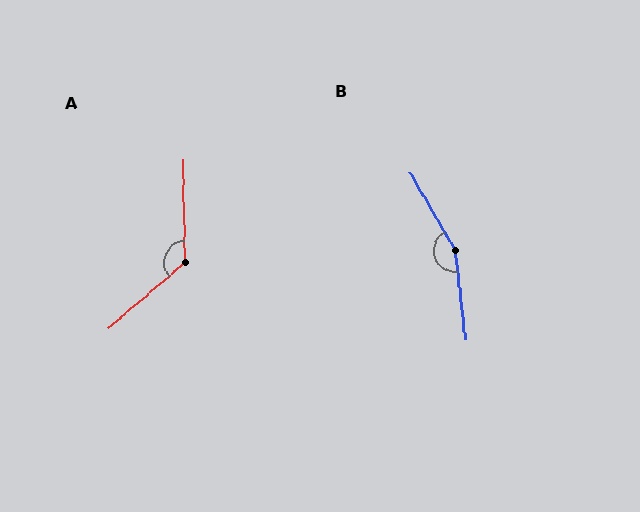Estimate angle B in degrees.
Approximately 157 degrees.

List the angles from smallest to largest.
A (130°), B (157°).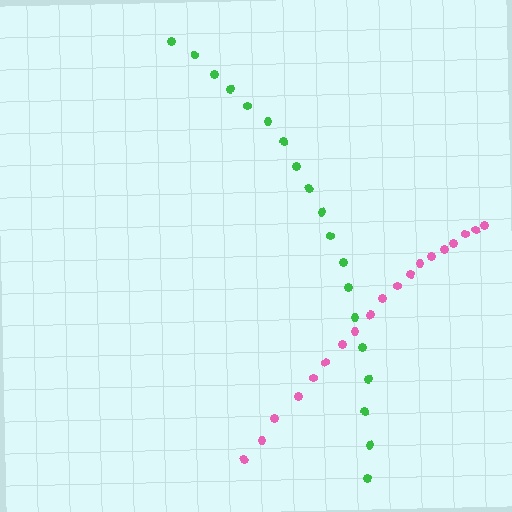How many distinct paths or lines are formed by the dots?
There are 2 distinct paths.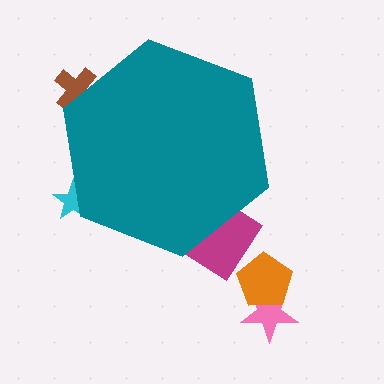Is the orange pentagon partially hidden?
No, the orange pentagon is fully visible.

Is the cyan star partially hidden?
Yes, the cyan star is partially hidden behind the teal hexagon.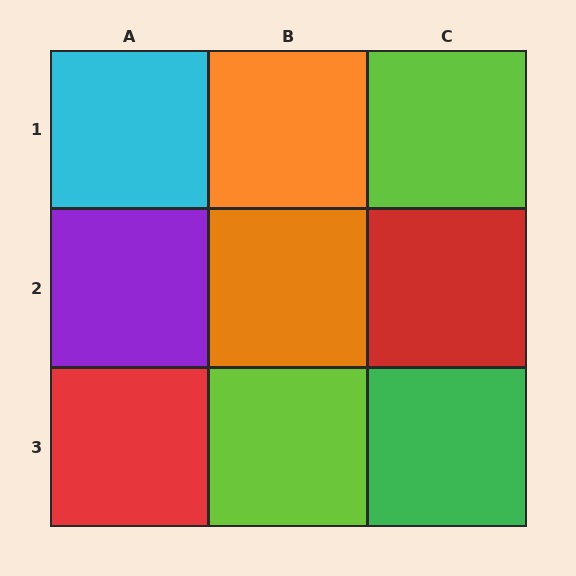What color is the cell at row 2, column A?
Purple.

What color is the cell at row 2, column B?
Orange.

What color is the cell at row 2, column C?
Red.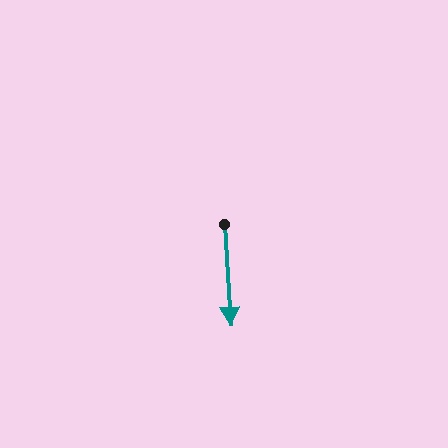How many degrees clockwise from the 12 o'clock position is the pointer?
Approximately 176 degrees.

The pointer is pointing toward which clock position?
Roughly 6 o'clock.